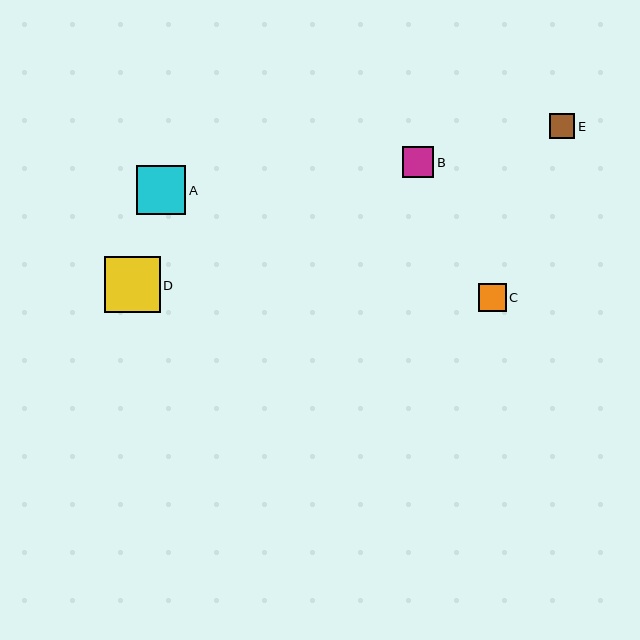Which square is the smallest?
Square E is the smallest with a size of approximately 25 pixels.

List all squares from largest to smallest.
From largest to smallest: D, A, B, C, E.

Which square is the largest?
Square D is the largest with a size of approximately 56 pixels.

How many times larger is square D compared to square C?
Square D is approximately 2.0 times the size of square C.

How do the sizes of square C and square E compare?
Square C and square E are approximately the same size.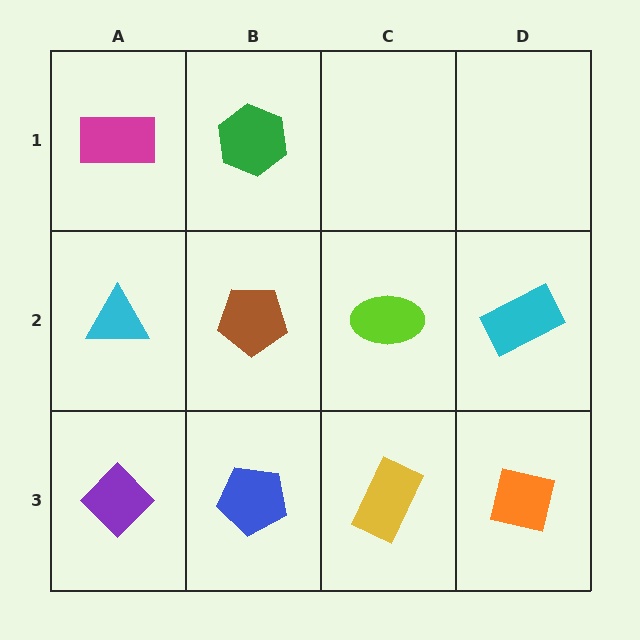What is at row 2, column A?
A cyan triangle.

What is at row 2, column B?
A brown pentagon.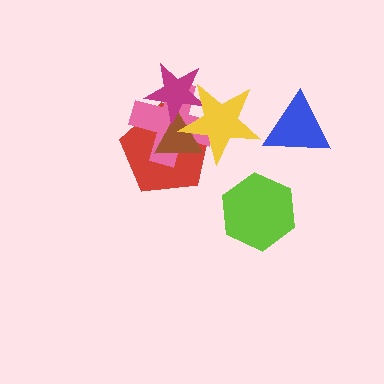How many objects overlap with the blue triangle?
0 objects overlap with the blue triangle.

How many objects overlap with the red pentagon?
4 objects overlap with the red pentagon.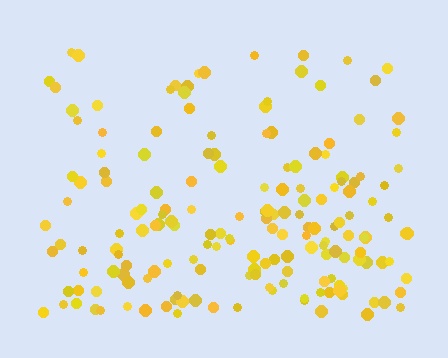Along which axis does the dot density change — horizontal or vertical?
Vertical.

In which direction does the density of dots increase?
From top to bottom, with the bottom side densest.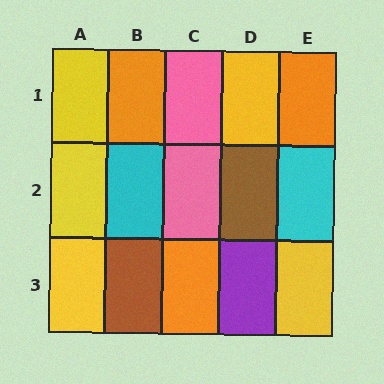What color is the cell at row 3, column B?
Brown.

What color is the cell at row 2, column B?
Cyan.